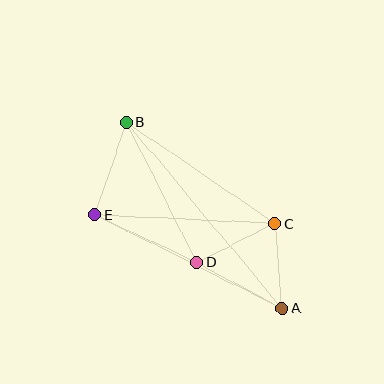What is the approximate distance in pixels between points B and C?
The distance between B and C is approximately 180 pixels.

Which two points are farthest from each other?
Points A and B are farthest from each other.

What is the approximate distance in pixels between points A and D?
The distance between A and D is approximately 97 pixels.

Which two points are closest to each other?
Points A and C are closest to each other.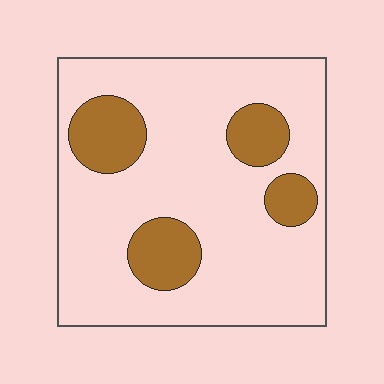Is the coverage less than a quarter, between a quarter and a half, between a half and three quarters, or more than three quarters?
Less than a quarter.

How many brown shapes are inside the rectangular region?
4.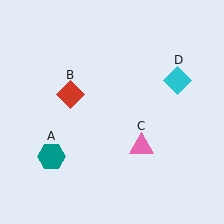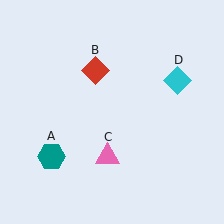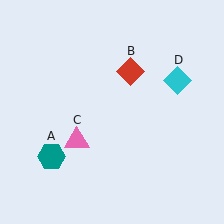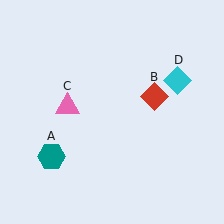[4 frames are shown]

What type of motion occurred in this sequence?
The red diamond (object B), pink triangle (object C) rotated clockwise around the center of the scene.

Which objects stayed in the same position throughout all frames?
Teal hexagon (object A) and cyan diamond (object D) remained stationary.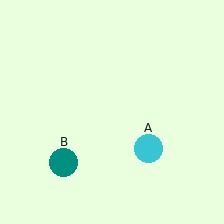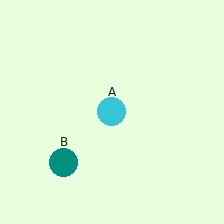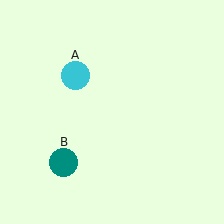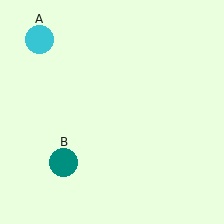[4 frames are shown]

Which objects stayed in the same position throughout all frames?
Teal circle (object B) remained stationary.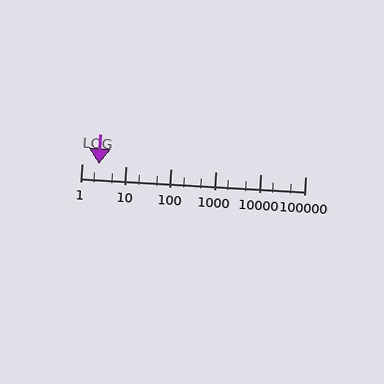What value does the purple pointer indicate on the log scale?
The pointer indicates approximately 2.4.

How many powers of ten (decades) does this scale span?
The scale spans 5 decades, from 1 to 100000.